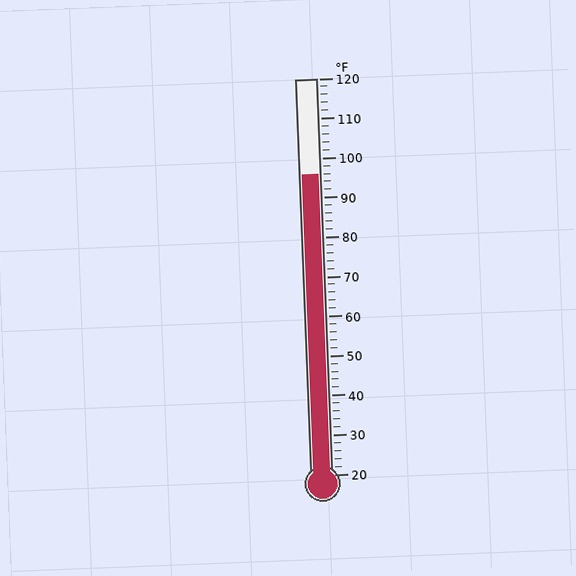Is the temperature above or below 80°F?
The temperature is above 80°F.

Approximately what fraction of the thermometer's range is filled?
The thermometer is filled to approximately 75% of its range.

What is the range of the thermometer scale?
The thermometer scale ranges from 20°F to 120°F.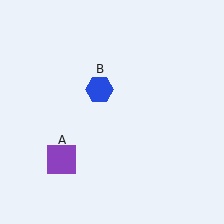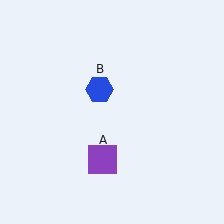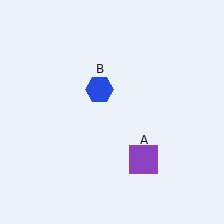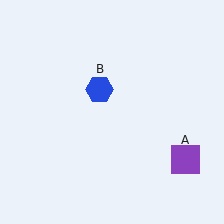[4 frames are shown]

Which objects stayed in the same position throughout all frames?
Blue hexagon (object B) remained stationary.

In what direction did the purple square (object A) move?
The purple square (object A) moved right.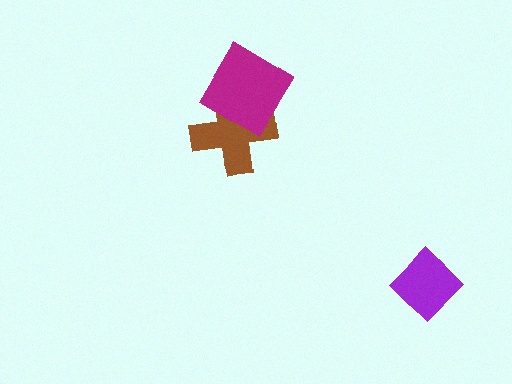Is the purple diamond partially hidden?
No, no other shape covers it.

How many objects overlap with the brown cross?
1 object overlaps with the brown cross.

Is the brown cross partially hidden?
Yes, it is partially covered by another shape.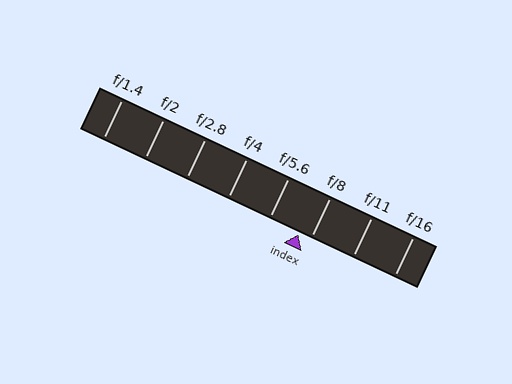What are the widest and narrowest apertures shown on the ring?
The widest aperture shown is f/1.4 and the narrowest is f/16.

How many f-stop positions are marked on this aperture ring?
There are 8 f-stop positions marked.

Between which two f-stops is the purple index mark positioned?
The index mark is between f/5.6 and f/8.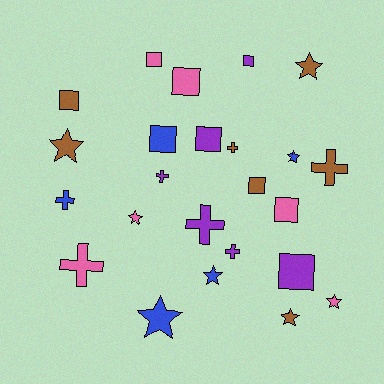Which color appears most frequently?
Brown, with 7 objects.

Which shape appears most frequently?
Square, with 9 objects.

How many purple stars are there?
There are no purple stars.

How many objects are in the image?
There are 24 objects.